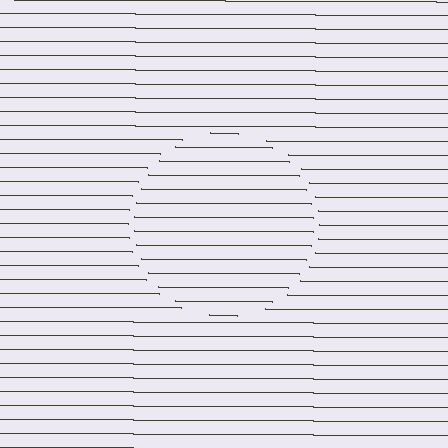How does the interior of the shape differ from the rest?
The interior of the shape contains the same grating, shifted by half a period — the contour is defined by the phase discontinuity where line-ends from the inner and outer gratings abut.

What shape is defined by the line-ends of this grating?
An illusory circle. The interior of the shape contains the same grating, shifted by half a period — the contour is defined by the phase discontinuity where line-ends from the inner and outer gratings abut.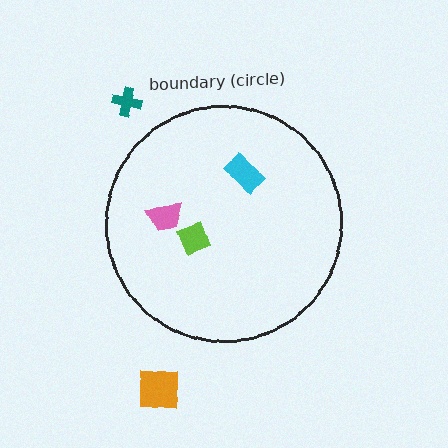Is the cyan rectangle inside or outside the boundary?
Inside.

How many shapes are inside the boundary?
3 inside, 2 outside.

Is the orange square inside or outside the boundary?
Outside.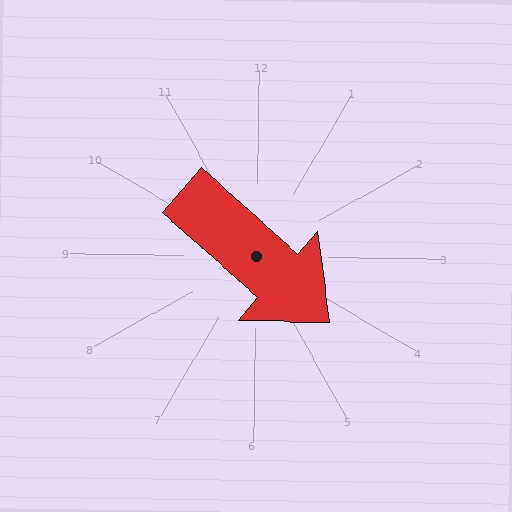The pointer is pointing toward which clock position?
Roughly 4 o'clock.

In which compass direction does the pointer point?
Southeast.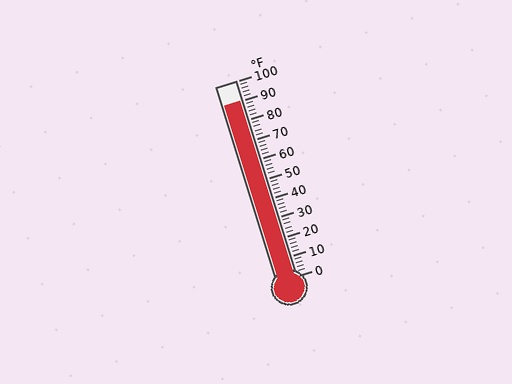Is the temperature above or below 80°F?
The temperature is above 80°F.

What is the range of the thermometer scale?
The thermometer scale ranges from 0°F to 100°F.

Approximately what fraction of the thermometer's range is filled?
The thermometer is filled to approximately 90% of its range.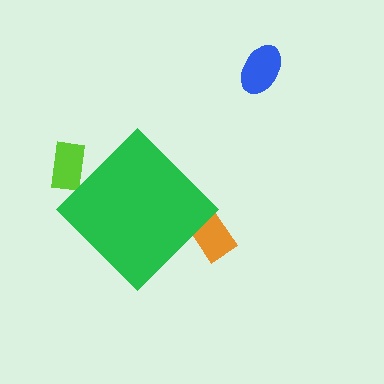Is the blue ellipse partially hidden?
No, the blue ellipse is fully visible.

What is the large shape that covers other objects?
A green diamond.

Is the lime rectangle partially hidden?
Yes, the lime rectangle is partially hidden behind the green diamond.